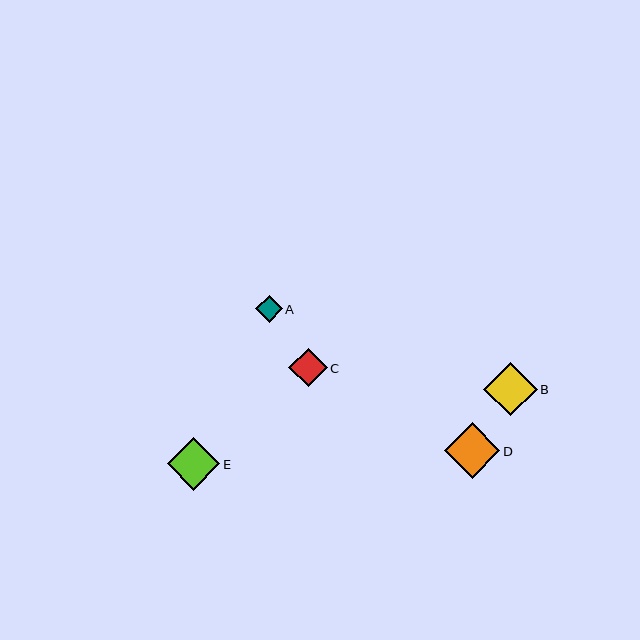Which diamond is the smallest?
Diamond A is the smallest with a size of approximately 27 pixels.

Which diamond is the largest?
Diamond D is the largest with a size of approximately 56 pixels.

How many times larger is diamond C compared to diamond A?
Diamond C is approximately 1.4 times the size of diamond A.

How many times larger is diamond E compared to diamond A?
Diamond E is approximately 2.0 times the size of diamond A.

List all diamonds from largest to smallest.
From largest to smallest: D, B, E, C, A.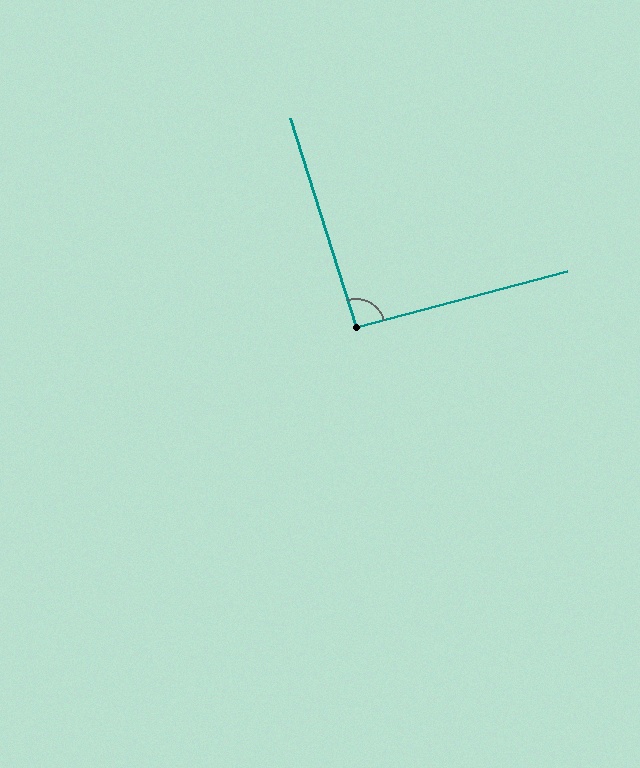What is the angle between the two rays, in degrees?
Approximately 93 degrees.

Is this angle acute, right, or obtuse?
It is approximately a right angle.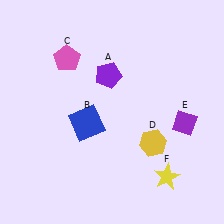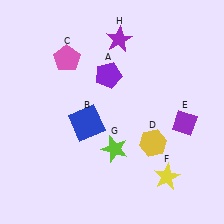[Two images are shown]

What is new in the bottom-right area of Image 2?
A lime star (G) was added in the bottom-right area of Image 2.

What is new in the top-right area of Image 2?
A purple star (H) was added in the top-right area of Image 2.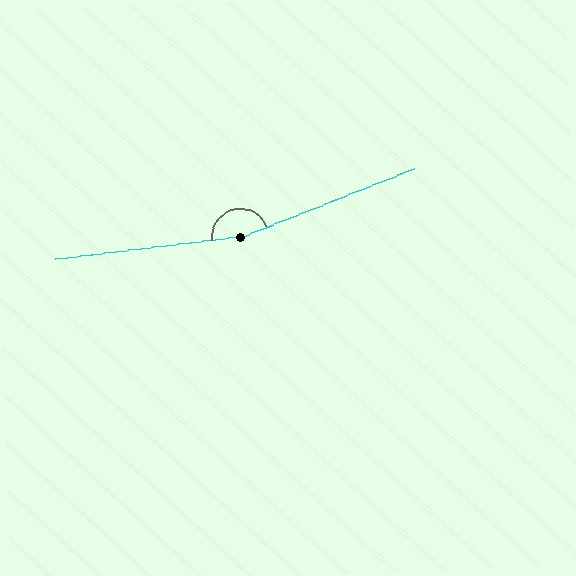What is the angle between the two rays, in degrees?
Approximately 166 degrees.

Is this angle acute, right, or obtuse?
It is obtuse.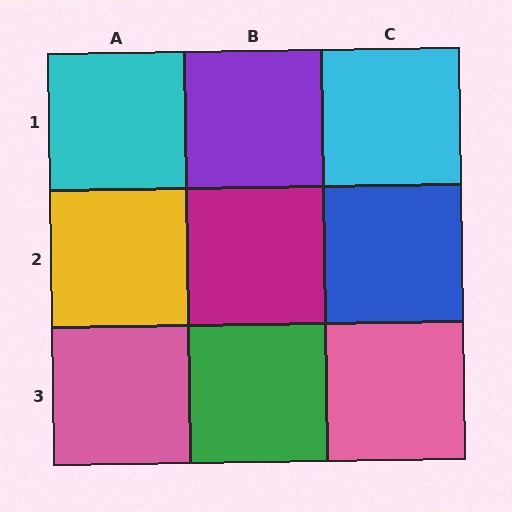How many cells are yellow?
1 cell is yellow.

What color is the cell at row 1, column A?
Cyan.